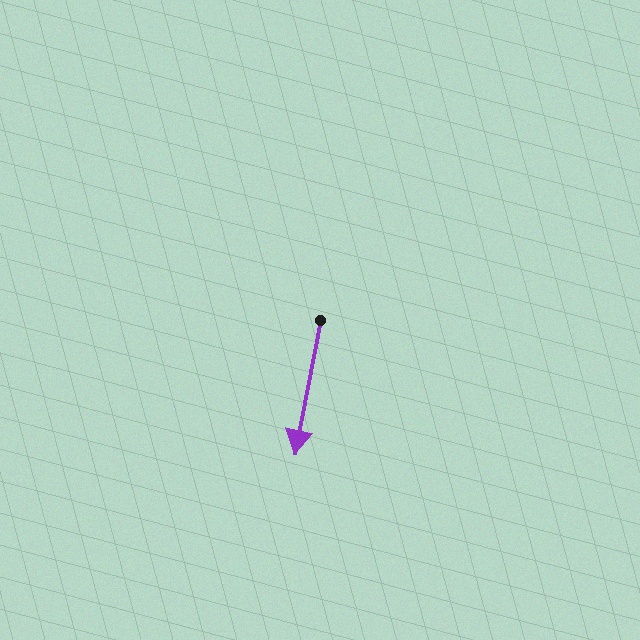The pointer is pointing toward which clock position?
Roughly 6 o'clock.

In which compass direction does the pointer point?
South.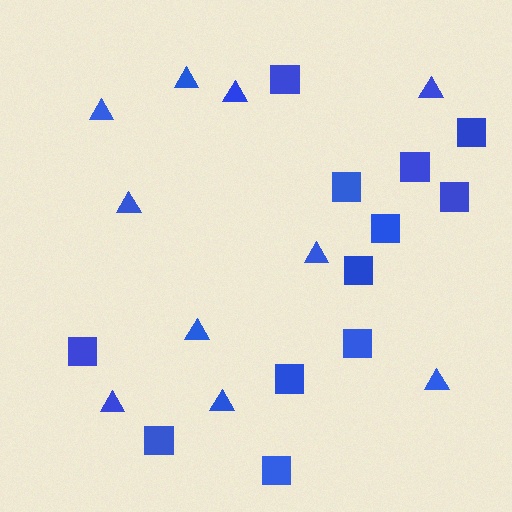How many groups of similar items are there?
There are 2 groups: one group of triangles (10) and one group of squares (12).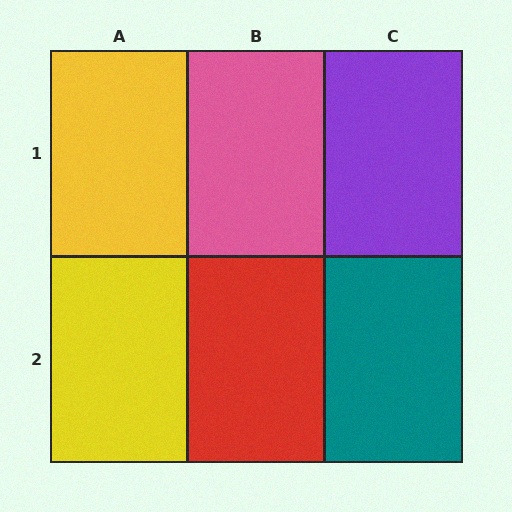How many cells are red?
1 cell is red.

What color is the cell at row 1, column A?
Yellow.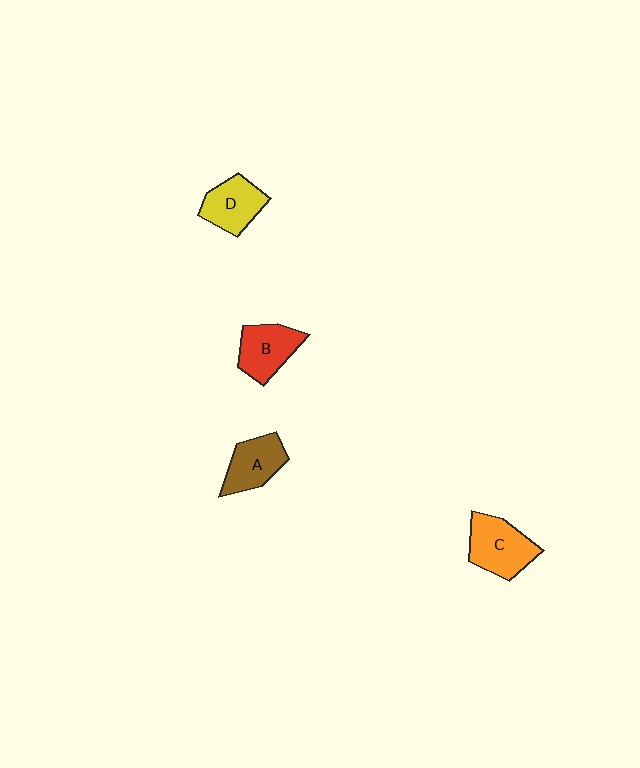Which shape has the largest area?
Shape C (orange).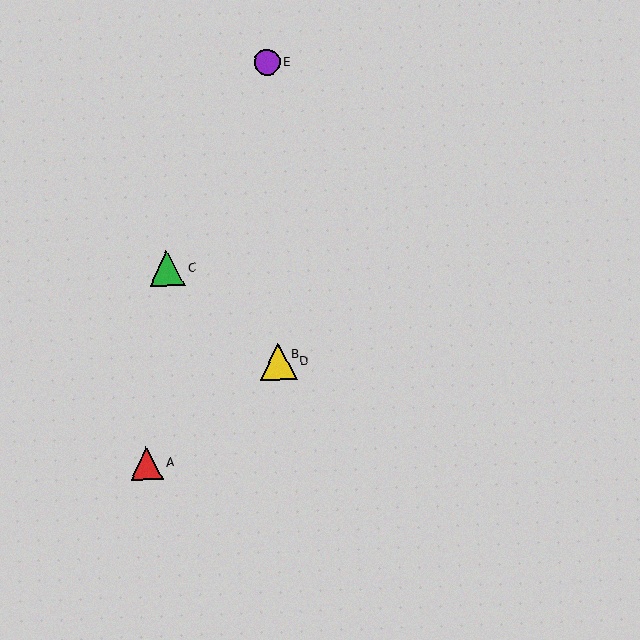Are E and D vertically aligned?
Yes, both are at x≈267.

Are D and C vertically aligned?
No, D is at x≈278 and C is at x≈167.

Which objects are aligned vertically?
Objects B, D, E are aligned vertically.